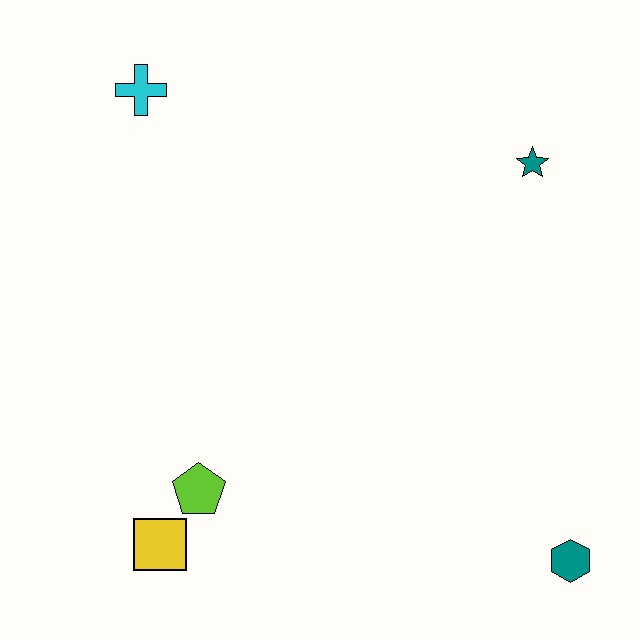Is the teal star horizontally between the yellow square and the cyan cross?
No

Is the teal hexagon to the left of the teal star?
No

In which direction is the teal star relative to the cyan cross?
The teal star is to the right of the cyan cross.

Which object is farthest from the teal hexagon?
The cyan cross is farthest from the teal hexagon.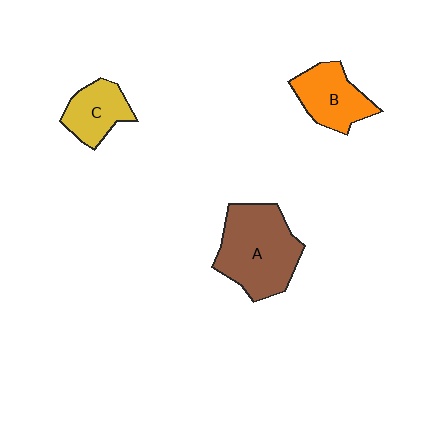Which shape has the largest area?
Shape A (brown).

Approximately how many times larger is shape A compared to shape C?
Approximately 2.0 times.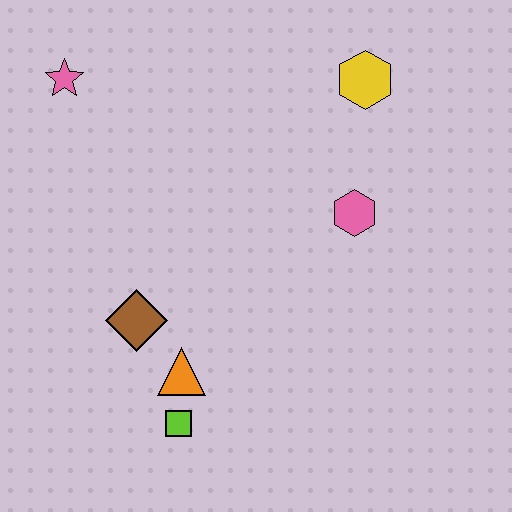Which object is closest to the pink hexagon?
The yellow hexagon is closest to the pink hexagon.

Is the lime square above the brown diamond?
No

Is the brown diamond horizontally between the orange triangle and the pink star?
Yes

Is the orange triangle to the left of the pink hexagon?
Yes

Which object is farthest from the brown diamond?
The yellow hexagon is farthest from the brown diamond.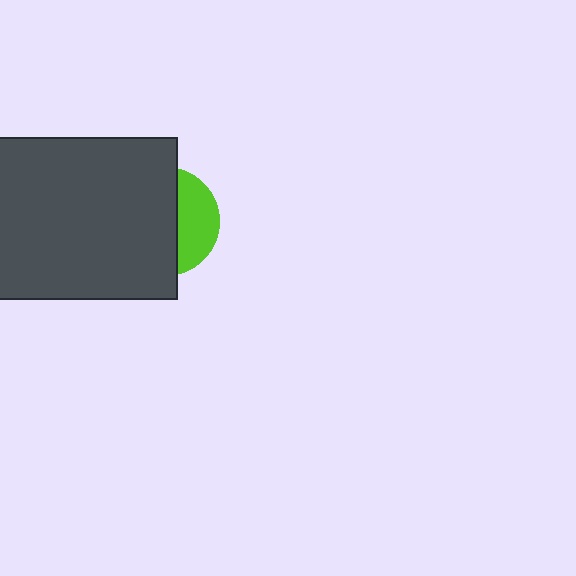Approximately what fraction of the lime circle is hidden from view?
Roughly 64% of the lime circle is hidden behind the dark gray rectangle.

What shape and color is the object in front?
The object in front is a dark gray rectangle.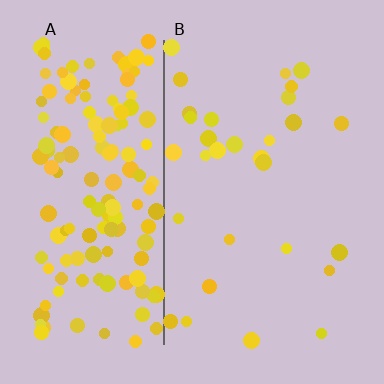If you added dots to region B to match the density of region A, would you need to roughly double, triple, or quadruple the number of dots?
Approximately quadruple.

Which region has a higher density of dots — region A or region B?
A (the left).